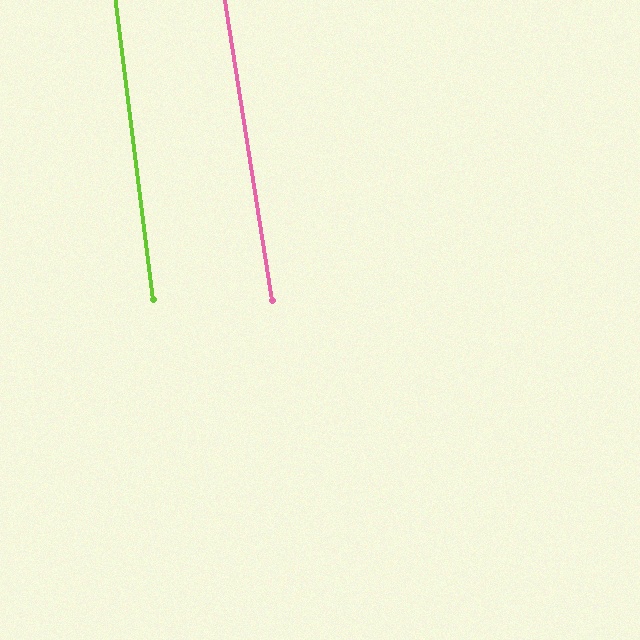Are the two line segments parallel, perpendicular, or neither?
Parallel — their directions differ by only 1.8°.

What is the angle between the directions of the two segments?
Approximately 2 degrees.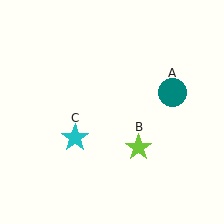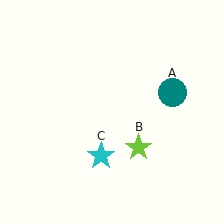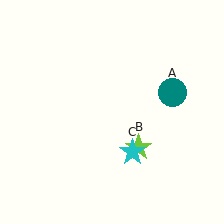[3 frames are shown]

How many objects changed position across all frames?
1 object changed position: cyan star (object C).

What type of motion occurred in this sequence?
The cyan star (object C) rotated counterclockwise around the center of the scene.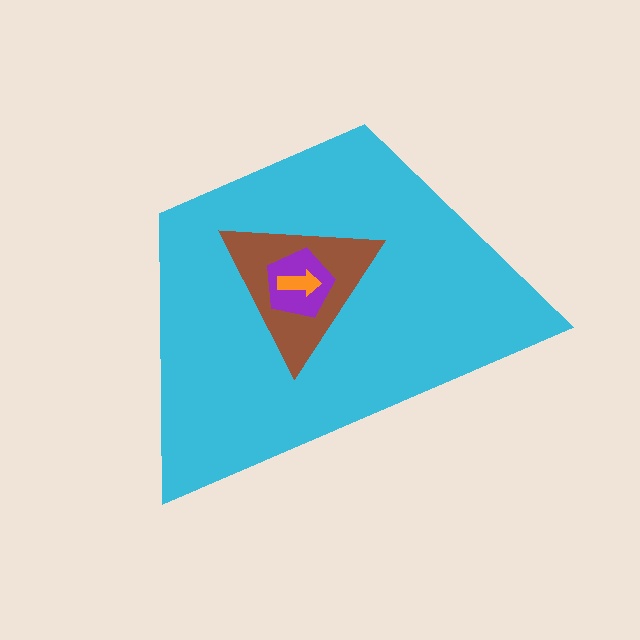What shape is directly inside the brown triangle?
The purple pentagon.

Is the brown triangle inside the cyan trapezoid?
Yes.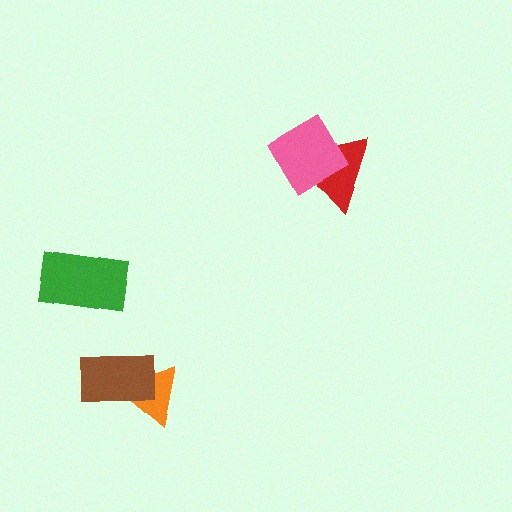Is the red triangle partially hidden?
Yes, it is partially covered by another shape.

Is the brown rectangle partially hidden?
No, no other shape covers it.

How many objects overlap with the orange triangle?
1 object overlaps with the orange triangle.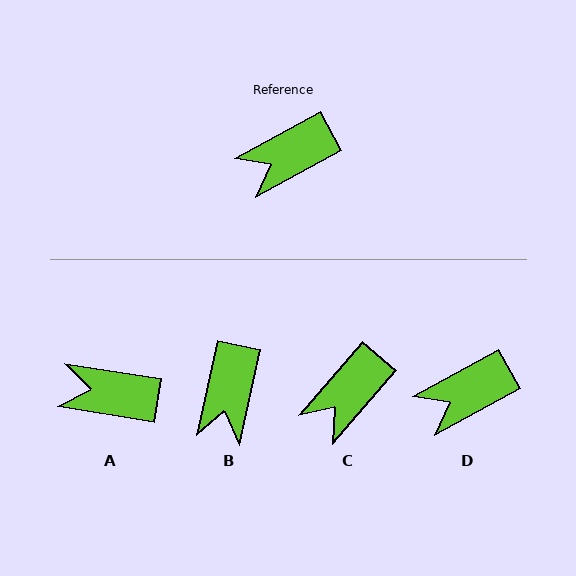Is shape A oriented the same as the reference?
No, it is off by about 38 degrees.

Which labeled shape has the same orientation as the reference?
D.